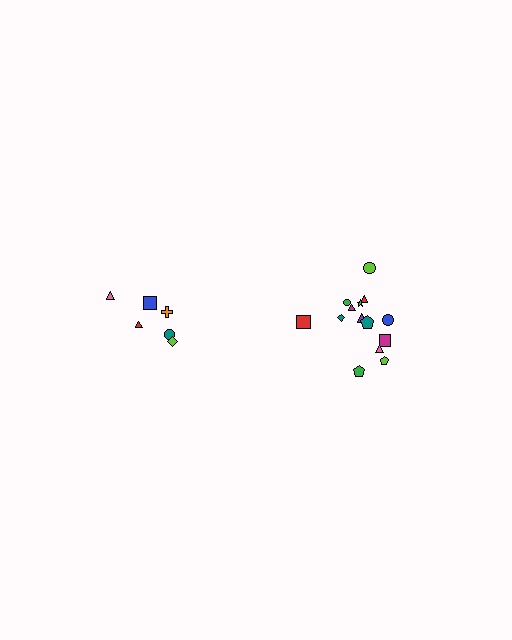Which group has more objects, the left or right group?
The right group.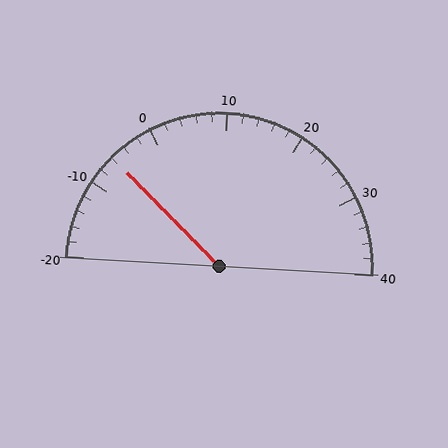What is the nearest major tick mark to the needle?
The nearest major tick mark is -10.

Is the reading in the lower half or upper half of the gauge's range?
The reading is in the lower half of the range (-20 to 40).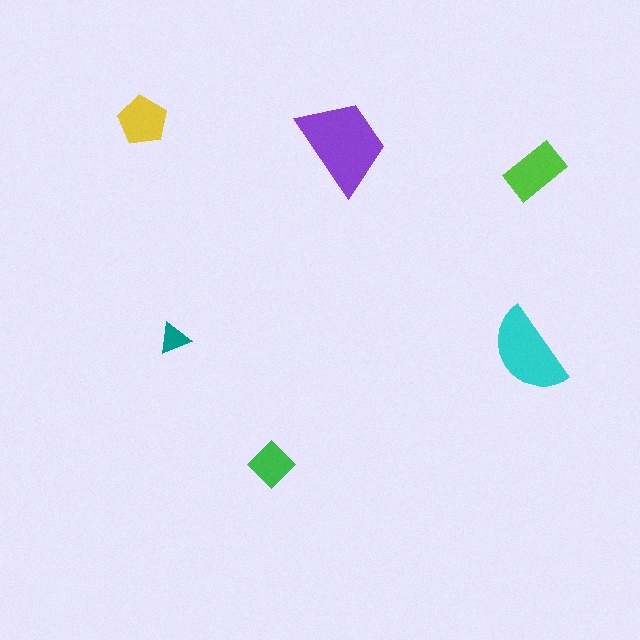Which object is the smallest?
The teal triangle.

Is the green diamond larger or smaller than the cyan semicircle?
Smaller.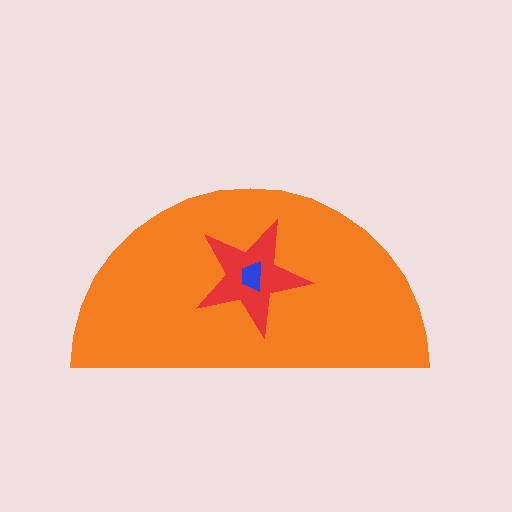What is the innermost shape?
The blue trapezoid.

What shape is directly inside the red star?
The blue trapezoid.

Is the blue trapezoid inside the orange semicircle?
Yes.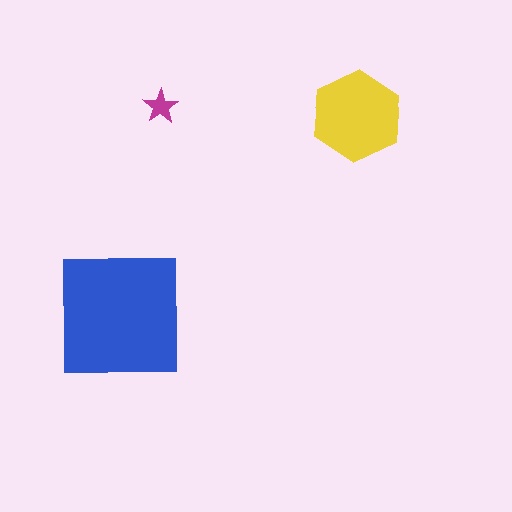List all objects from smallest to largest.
The magenta star, the yellow hexagon, the blue square.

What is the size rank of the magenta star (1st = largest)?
3rd.